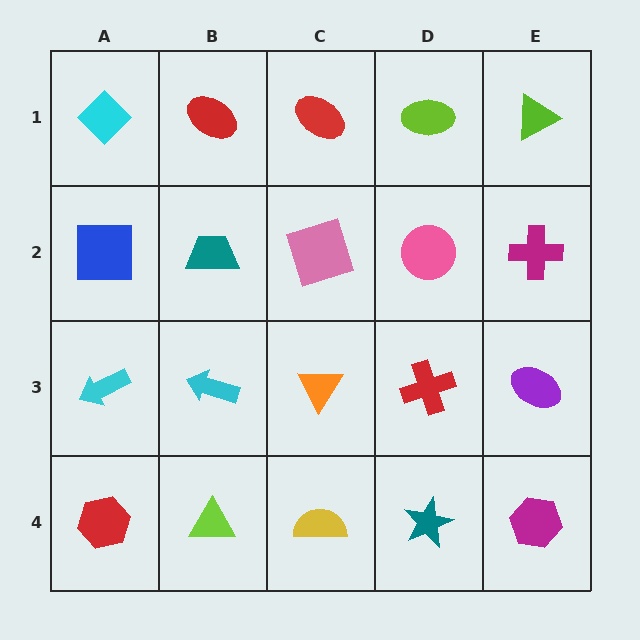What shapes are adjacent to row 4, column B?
A cyan arrow (row 3, column B), a red hexagon (row 4, column A), a yellow semicircle (row 4, column C).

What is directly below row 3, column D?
A teal star.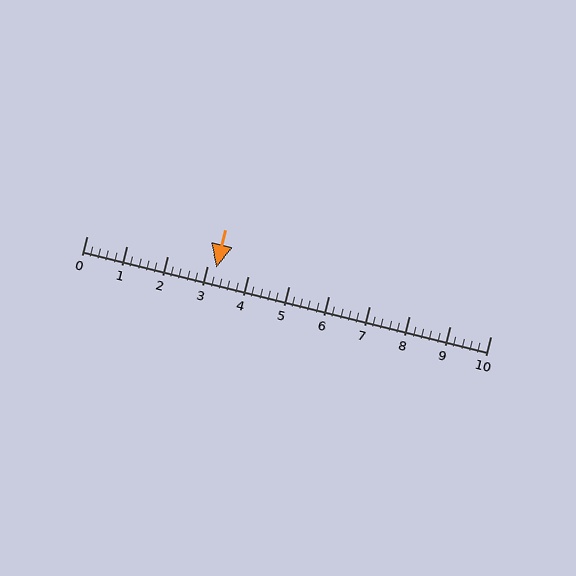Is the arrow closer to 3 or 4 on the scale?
The arrow is closer to 3.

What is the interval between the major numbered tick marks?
The major tick marks are spaced 1 units apart.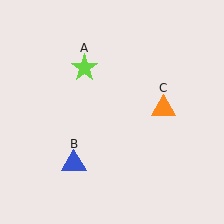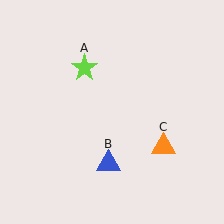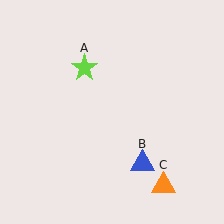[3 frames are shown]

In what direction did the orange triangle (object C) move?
The orange triangle (object C) moved down.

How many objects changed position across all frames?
2 objects changed position: blue triangle (object B), orange triangle (object C).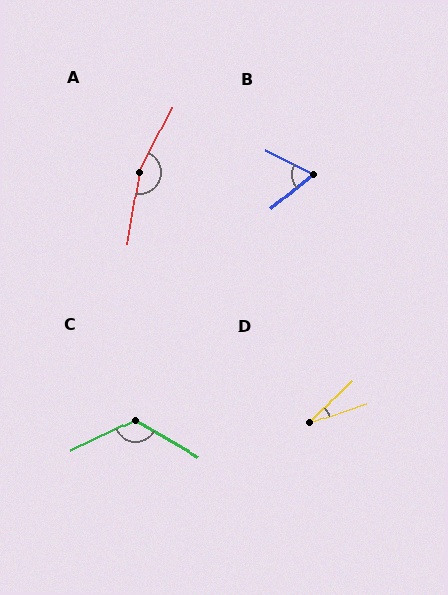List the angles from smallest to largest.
D (26°), B (66°), C (124°), A (163°).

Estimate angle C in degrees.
Approximately 124 degrees.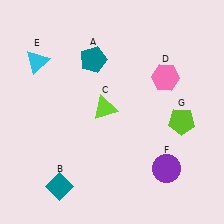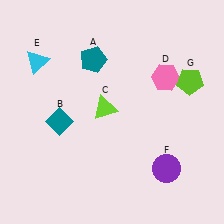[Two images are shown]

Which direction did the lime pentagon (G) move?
The lime pentagon (G) moved up.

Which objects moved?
The objects that moved are: the teal diamond (B), the lime pentagon (G).